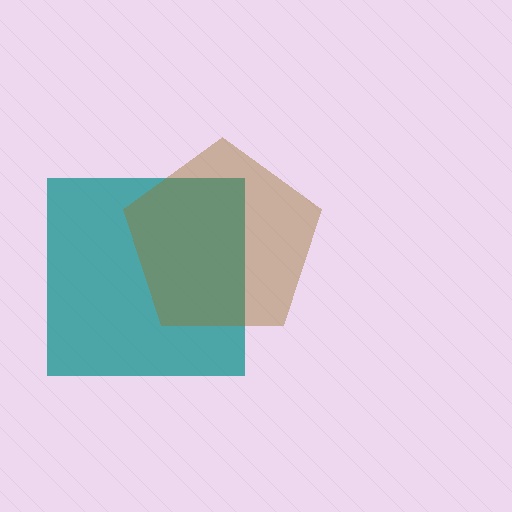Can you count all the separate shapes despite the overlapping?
Yes, there are 2 separate shapes.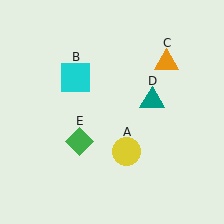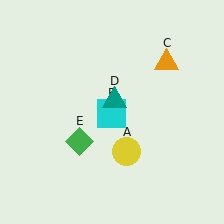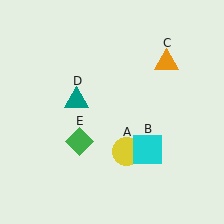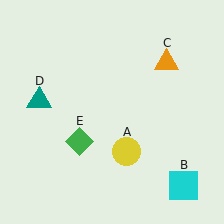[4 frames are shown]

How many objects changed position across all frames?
2 objects changed position: cyan square (object B), teal triangle (object D).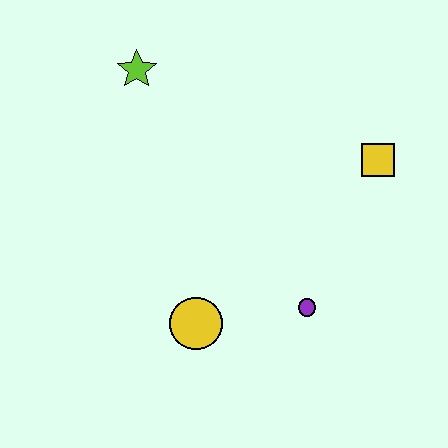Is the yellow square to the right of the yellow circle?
Yes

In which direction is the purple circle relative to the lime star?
The purple circle is below the lime star.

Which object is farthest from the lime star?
The purple circle is farthest from the lime star.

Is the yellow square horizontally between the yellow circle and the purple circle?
No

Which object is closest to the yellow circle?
The purple circle is closest to the yellow circle.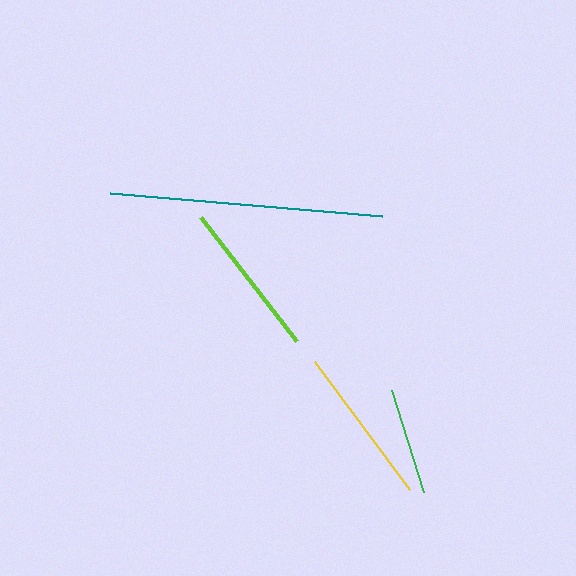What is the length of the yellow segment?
The yellow segment is approximately 159 pixels long.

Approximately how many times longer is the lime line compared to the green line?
The lime line is approximately 1.5 times the length of the green line.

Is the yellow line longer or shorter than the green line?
The yellow line is longer than the green line.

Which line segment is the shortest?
The green line is the shortest at approximately 107 pixels.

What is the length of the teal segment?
The teal segment is approximately 272 pixels long.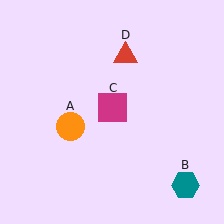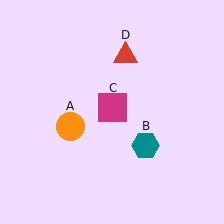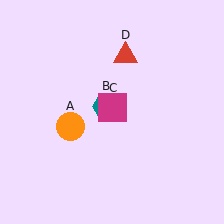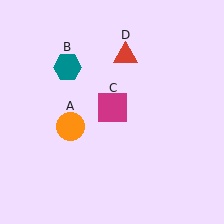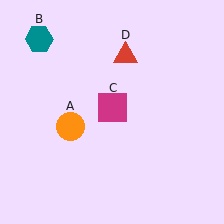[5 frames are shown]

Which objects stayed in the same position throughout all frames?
Orange circle (object A) and magenta square (object C) and red triangle (object D) remained stationary.